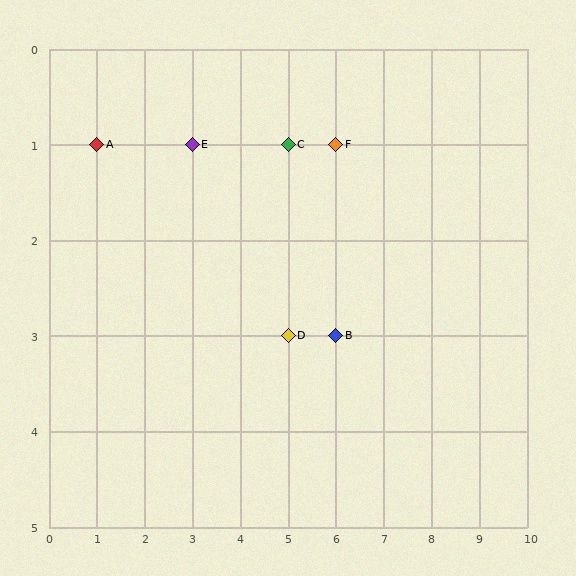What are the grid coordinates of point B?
Point B is at grid coordinates (6, 3).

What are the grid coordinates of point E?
Point E is at grid coordinates (3, 1).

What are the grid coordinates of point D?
Point D is at grid coordinates (5, 3).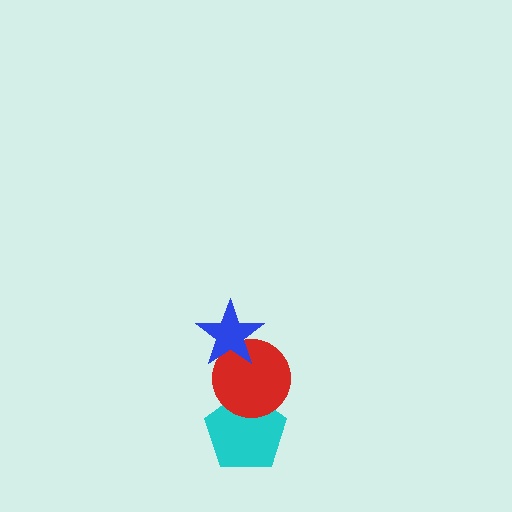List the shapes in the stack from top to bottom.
From top to bottom: the blue star, the red circle, the cyan pentagon.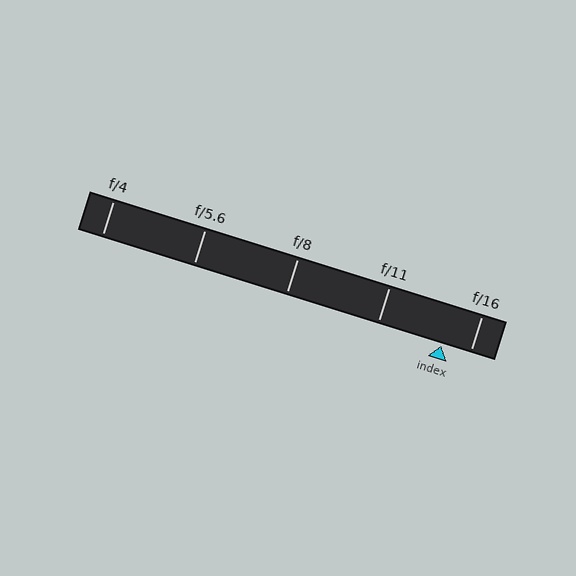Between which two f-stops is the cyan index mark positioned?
The index mark is between f/11 and f/16.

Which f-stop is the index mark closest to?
The index mark is closest to f/16.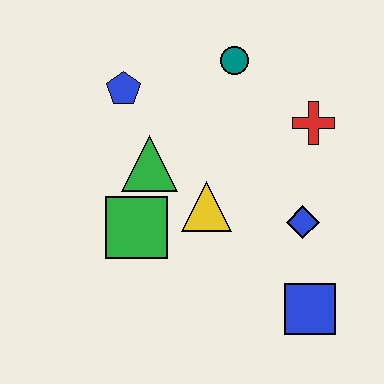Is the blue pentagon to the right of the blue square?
No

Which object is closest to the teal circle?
The red cross is closest to the teal circle.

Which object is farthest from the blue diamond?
The blue pentagon is farthest from the blue diamond.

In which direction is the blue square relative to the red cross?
The blue square is below the red cross.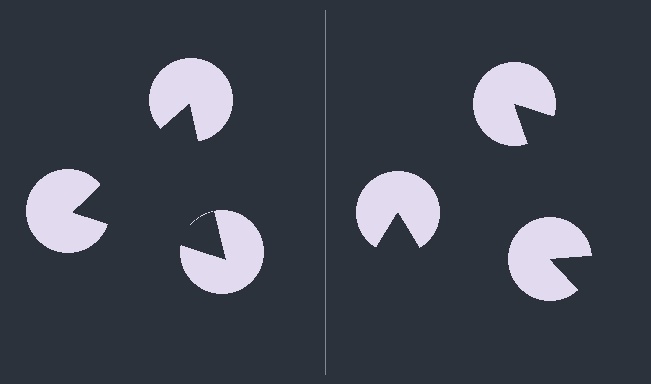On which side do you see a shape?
An illusory triangle appears on the left side. On the right side the wedge cuts are rotated, so no coherent shape forms.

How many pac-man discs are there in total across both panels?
6 — 3 on each side.